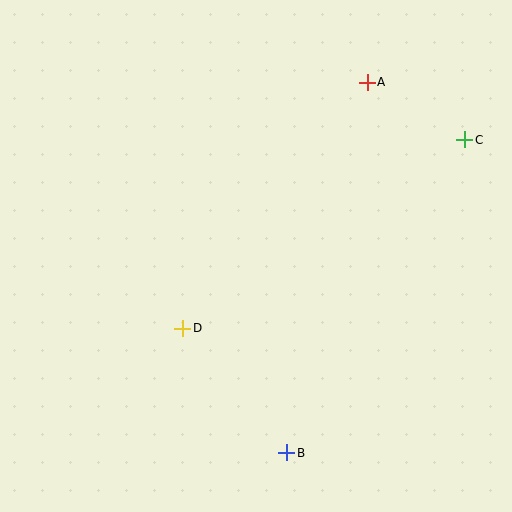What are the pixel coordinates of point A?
Point A is at (367, 82).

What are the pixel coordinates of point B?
Point B is at (287, 453).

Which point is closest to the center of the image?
Point D at (183, 328) is closest to the center.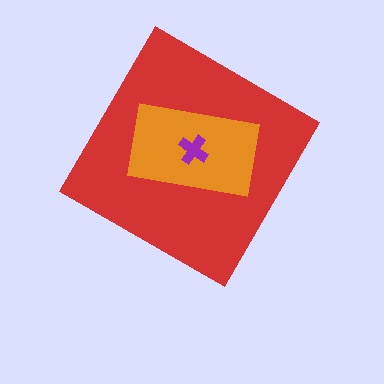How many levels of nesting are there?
3.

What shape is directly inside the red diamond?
The orange rectangle.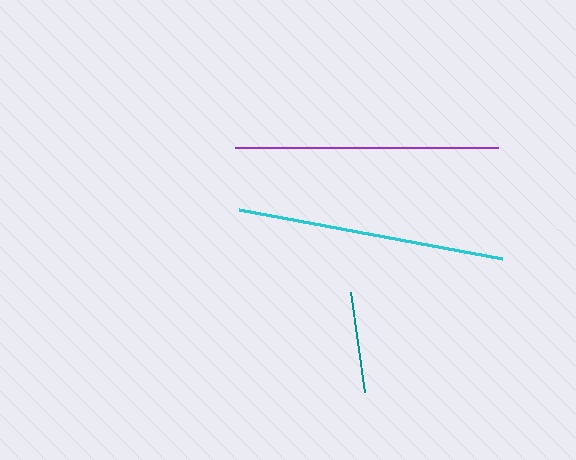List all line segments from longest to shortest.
From longest to shortest: cyan, purple, teal.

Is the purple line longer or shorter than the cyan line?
The cyan line is longer than the purple line.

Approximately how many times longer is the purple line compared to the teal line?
The purple line is approximately 2.6 times the length of the teal line.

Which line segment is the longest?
The cyan line is the longest at approximately 268 pixels.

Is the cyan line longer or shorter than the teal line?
The cyan line is longer than the teal line.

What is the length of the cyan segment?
The cyan segment is approximately 268 pixels long.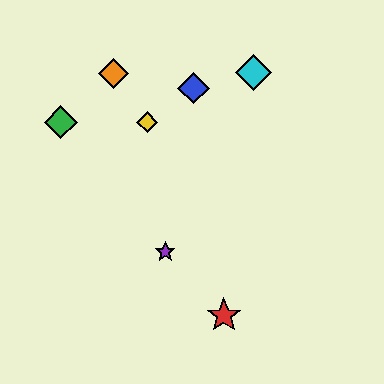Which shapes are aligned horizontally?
The green diamond, the yellow diamond are aligned horizontally.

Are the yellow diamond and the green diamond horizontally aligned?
Yes, both are at y≈122.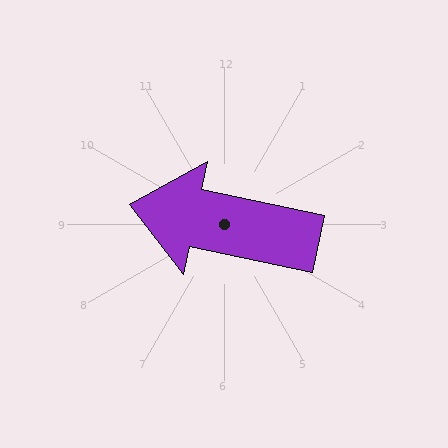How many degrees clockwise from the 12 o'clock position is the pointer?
Approximately 282 degrees.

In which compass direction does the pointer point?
West.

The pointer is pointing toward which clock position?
Roughly 9 o'clock.